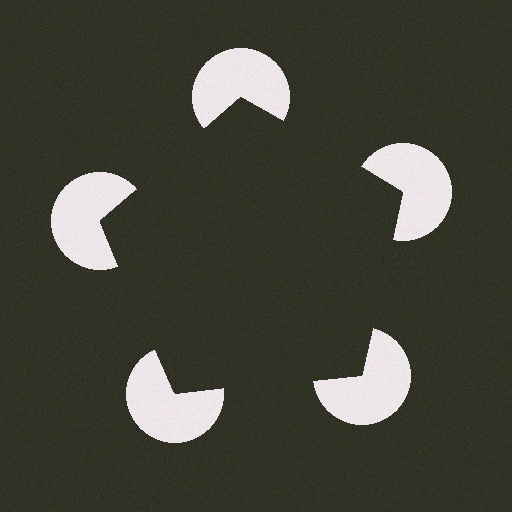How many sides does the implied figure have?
5 sides.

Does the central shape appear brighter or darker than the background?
It typically appears slightly darker than the background, even though no actual brightness change is drawn.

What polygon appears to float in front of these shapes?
An illusory pentagon — its edges are inferred from the aligned wedge cuts in the pac-man discs, not physically drawn.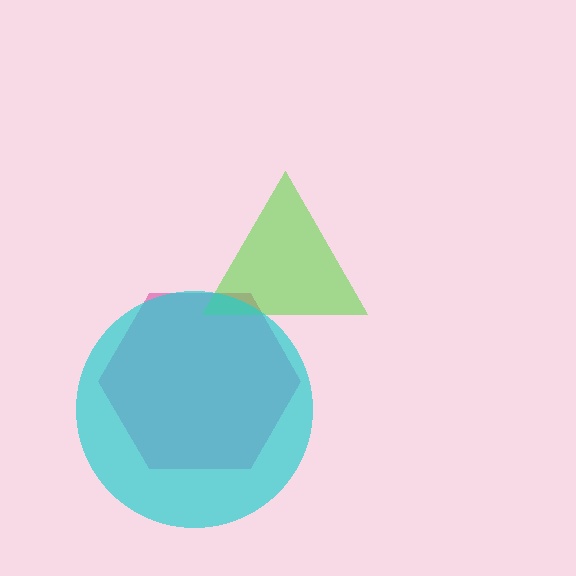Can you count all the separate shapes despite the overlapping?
Yes, there are 3 separate shapes.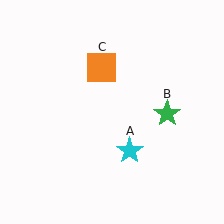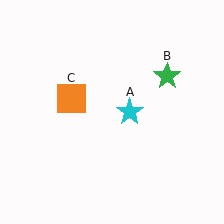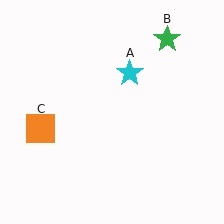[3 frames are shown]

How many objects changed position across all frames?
3 objects changed position: cyan star (object A), green star (object B), orange square (object C).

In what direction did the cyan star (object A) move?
The cyan star (object A) moved up.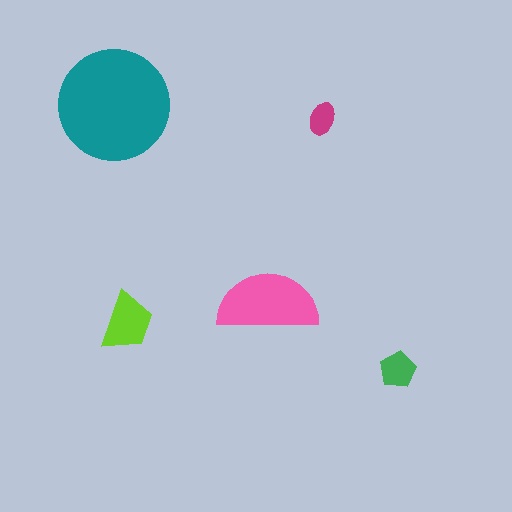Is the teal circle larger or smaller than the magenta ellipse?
Larger.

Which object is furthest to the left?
The teal circle is leftmost.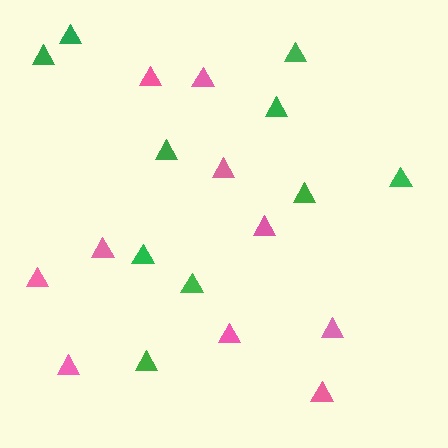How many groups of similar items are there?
There are 2 groups: one group of pink triangles (10) and one group of green triangles (10).